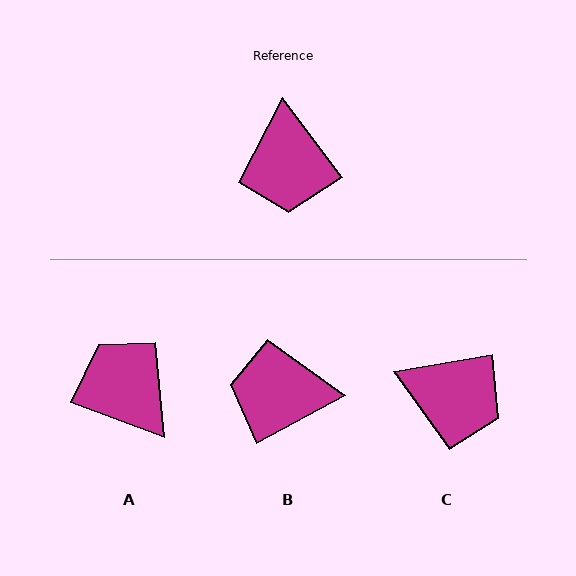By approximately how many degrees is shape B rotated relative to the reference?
Approximately 99 degrees clockwise.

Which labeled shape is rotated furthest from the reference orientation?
A, about 148 degrees away.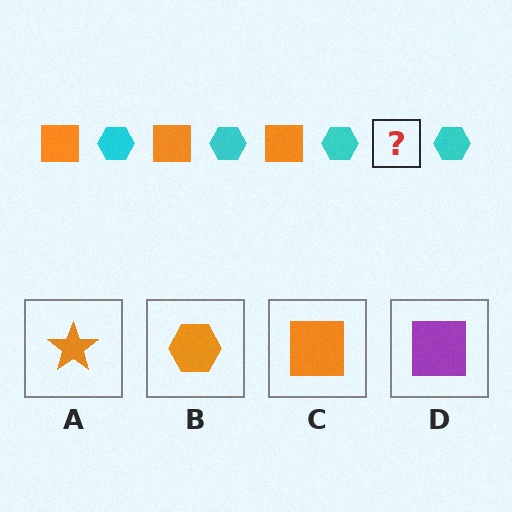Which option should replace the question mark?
Option C.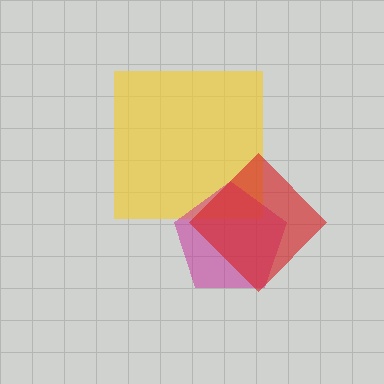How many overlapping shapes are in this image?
There are 3 overlapping shapes in the image.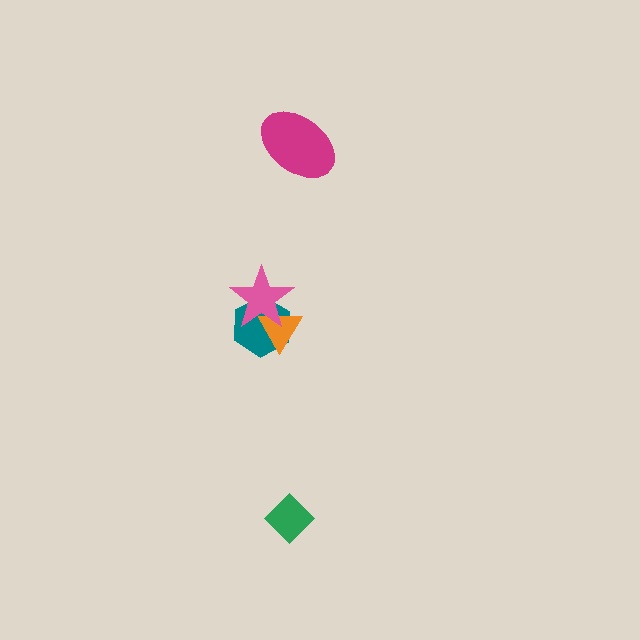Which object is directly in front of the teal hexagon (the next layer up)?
The orange triangle is directly in front of the teal hexagon.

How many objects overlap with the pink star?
2 objects overlap with the pink star.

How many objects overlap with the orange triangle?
2 objects overlap with the orange triangle.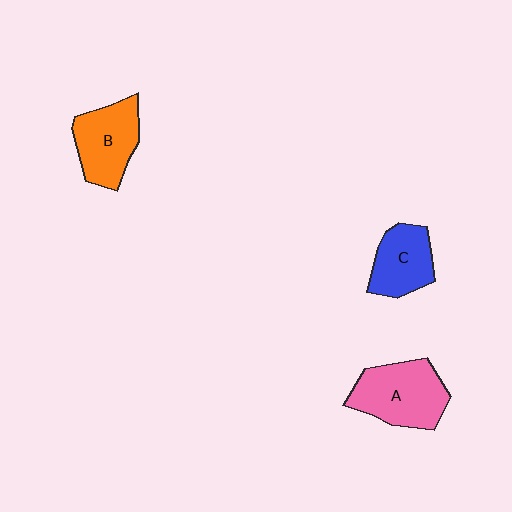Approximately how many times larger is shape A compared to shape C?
Approximately 1.4 times.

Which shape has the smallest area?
Shape C (blue).